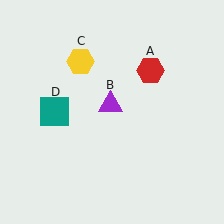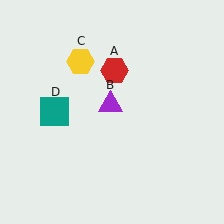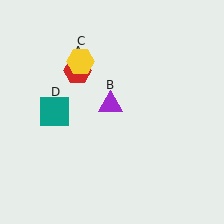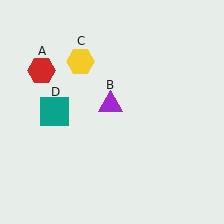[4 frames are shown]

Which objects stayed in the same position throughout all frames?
Purple triangle (object B) and yellow hexagon (object C) and teal square (object D) remained stationary.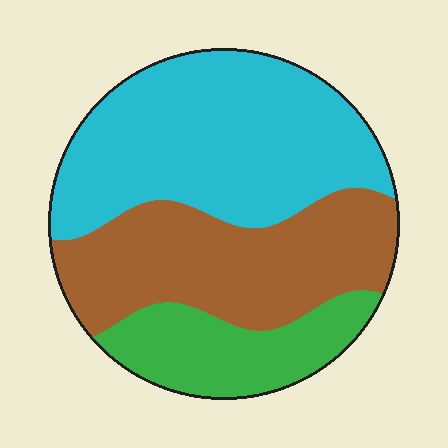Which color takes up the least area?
Green, at roughly 20%.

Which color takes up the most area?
Cyan, at roughly 45%.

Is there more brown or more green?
Brown.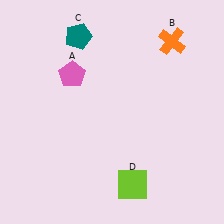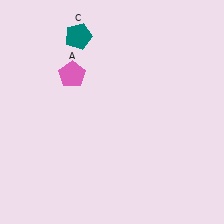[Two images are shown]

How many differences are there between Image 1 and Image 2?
There are 2 differences between the two images.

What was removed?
The orange cross (B), the lime square (D) were removed in Image 2.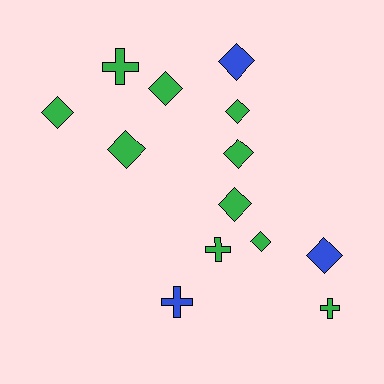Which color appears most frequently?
Green, with 10 objects.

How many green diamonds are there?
There are 7 green diamonds.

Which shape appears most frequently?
Diamond, with 9 objects.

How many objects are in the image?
There are 13 objects.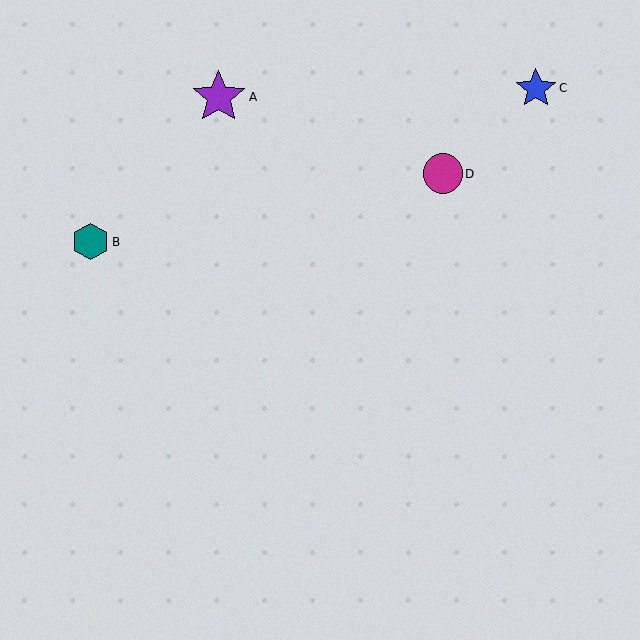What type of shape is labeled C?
Shape C is a blue star.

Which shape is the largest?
The purple star (labeled A) is the largest.